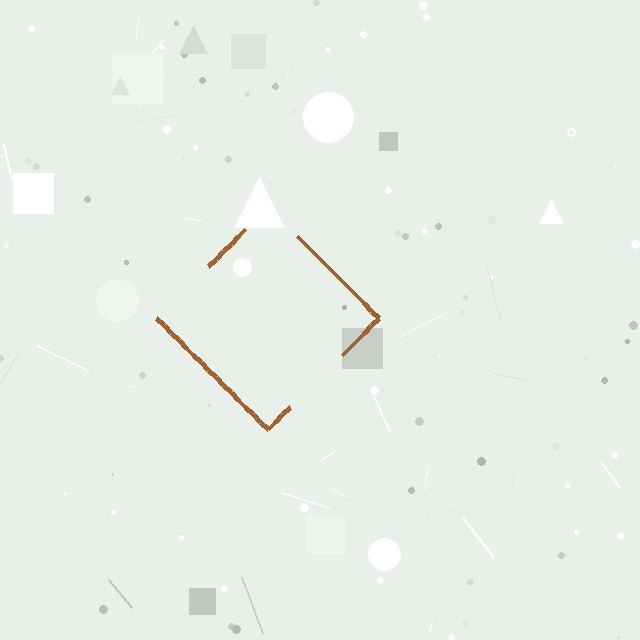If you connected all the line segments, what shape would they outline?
They would outline a diamond.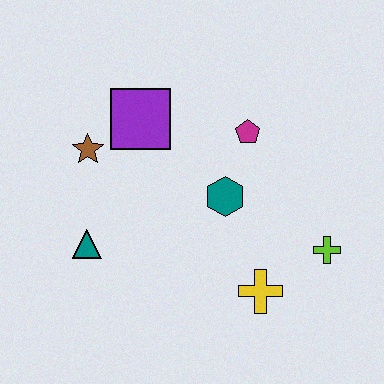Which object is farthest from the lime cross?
The brown star is farthest from the lime cross.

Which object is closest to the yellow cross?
The lime cross is closest to the yellow cross.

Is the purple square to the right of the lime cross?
No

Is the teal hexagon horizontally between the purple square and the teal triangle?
No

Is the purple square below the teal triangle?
No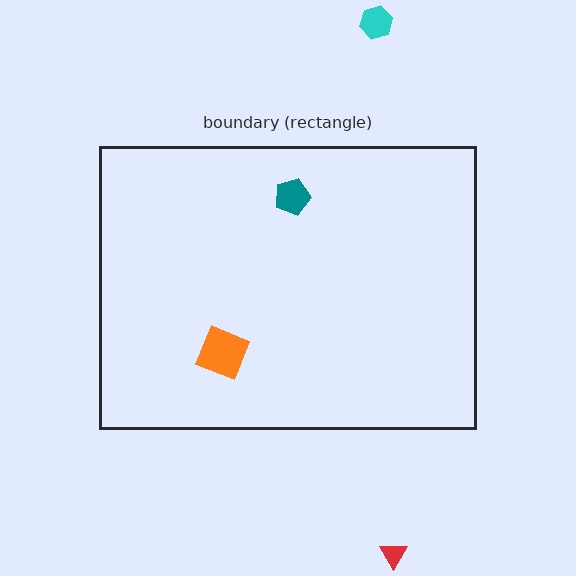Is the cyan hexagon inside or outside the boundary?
Outside.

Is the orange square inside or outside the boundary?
Inside.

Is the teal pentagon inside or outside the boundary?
Inside.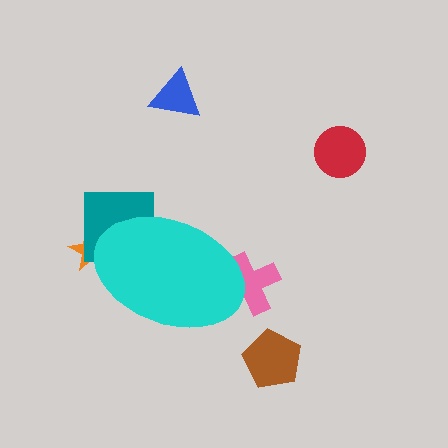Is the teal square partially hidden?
Yes, the teal square is partially hidden behind the cyan ellipse.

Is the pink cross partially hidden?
Yes, the pink cross is partially hidden behind the cyan ellipse.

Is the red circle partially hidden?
No, the red circle is fully visible.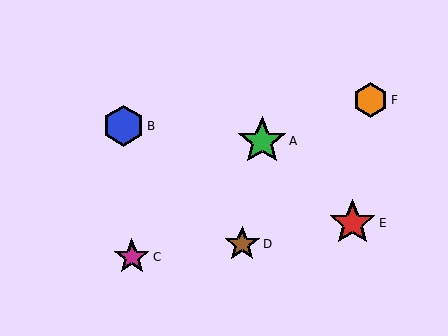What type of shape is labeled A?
Shape A is a green star.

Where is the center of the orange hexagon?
The center of the orange hexagon is at (371, 100).